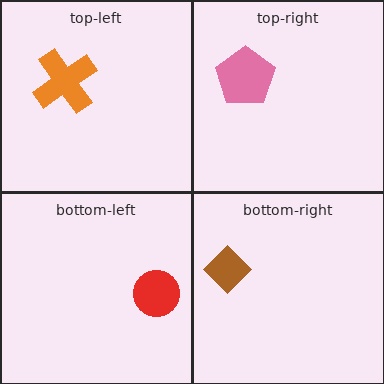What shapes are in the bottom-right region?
The brown diamond.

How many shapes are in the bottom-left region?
1.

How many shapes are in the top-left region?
1.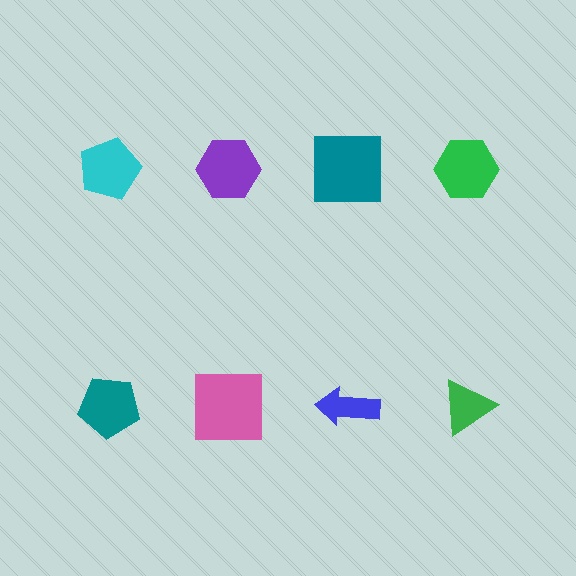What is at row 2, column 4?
A green triangle.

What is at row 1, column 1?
A cyan pentagon.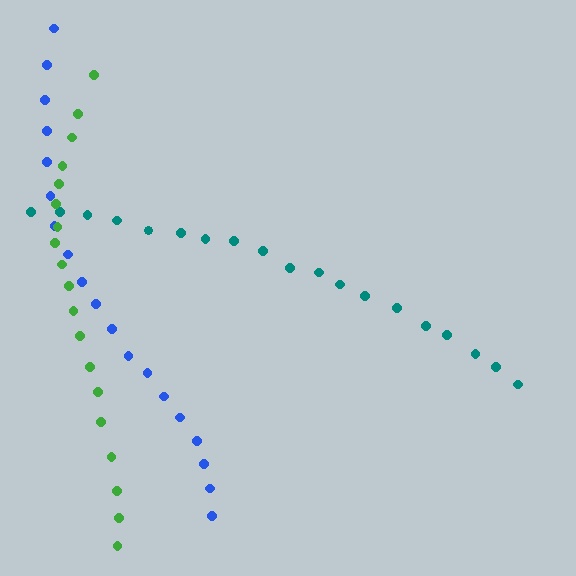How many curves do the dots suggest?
There are 3 distinct paths.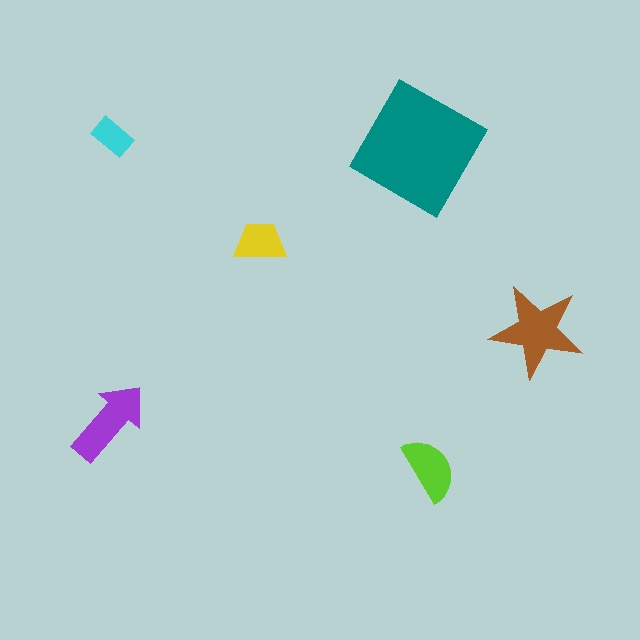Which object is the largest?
The teal diamond.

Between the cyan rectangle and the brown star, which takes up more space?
The brown star.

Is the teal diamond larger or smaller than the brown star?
Larger.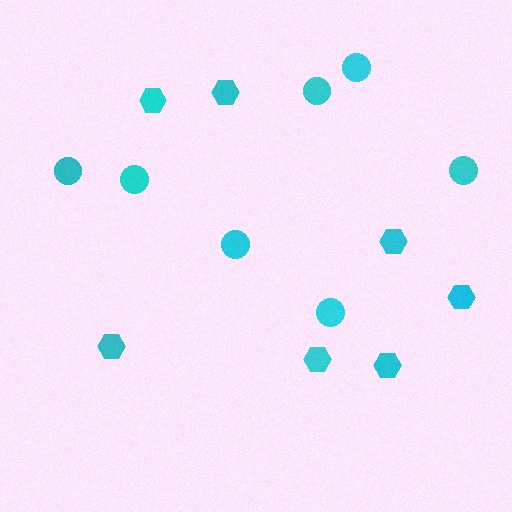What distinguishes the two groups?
There are 2 groups: one group of circles (7) and one group of hexagons (7).